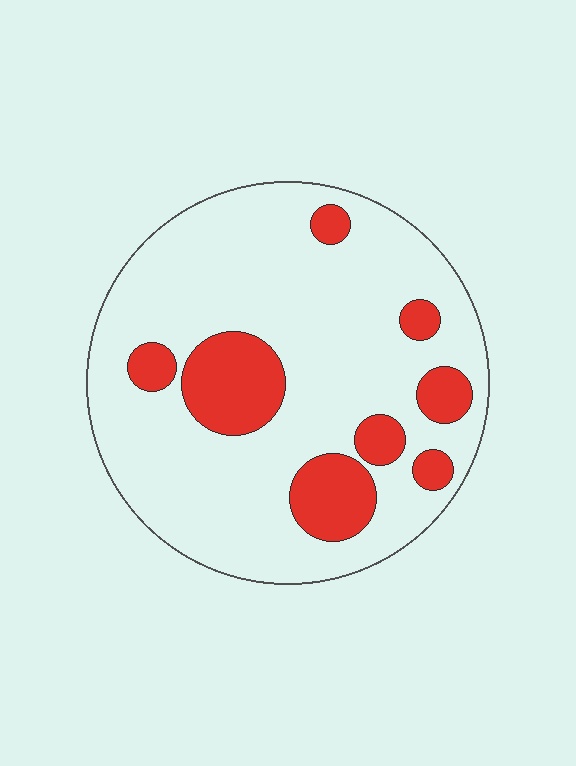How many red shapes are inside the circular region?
8.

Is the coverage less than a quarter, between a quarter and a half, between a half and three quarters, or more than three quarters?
Less than a quarter.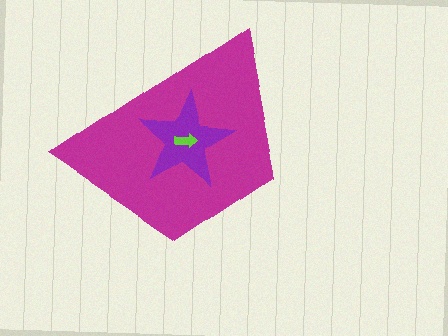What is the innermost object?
The lime arrow.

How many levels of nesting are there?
3.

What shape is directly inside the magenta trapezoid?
The purple star.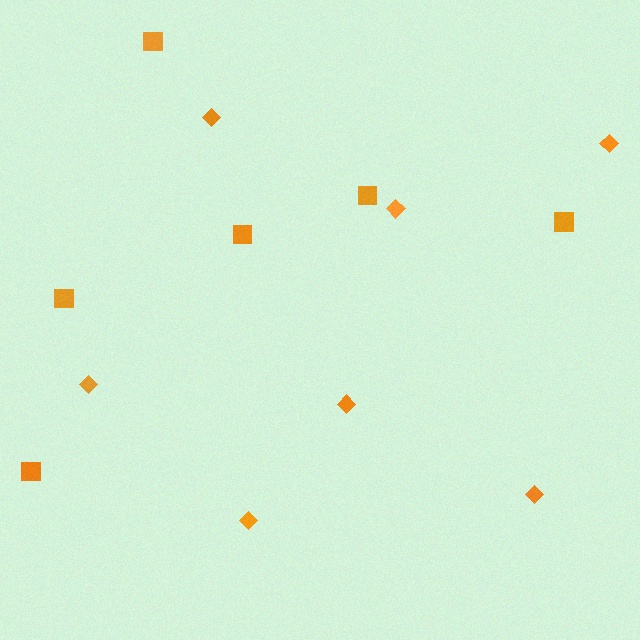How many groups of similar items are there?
There are 2 groups: one group of diamonds (7) and one group of squares (6).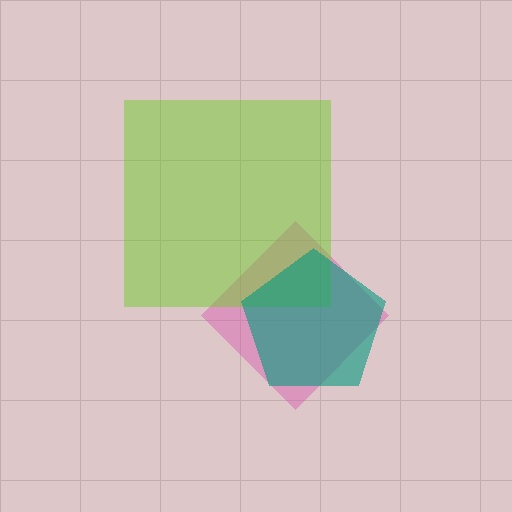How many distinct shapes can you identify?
There are 3 distinct shapes: a pink diamond, a lime square, a teal pentagon.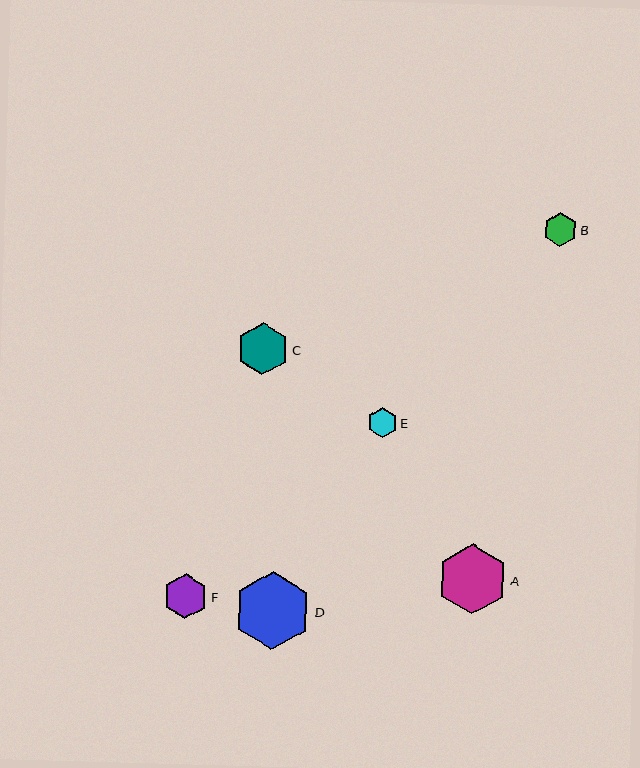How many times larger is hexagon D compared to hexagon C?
Hexagon D is approximately 1.5 times the size of hexagon C.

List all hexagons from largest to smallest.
From largest to smallest: D, A, C, F, B, E.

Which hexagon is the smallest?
Hexagon E is the smallest with a size of approximately 30 pixels.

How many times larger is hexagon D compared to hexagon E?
Hexagon D is approximately 2.6 times the size of hexagon E.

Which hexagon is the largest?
Hexagon D is the largest with a size of approximately 78 pixels.